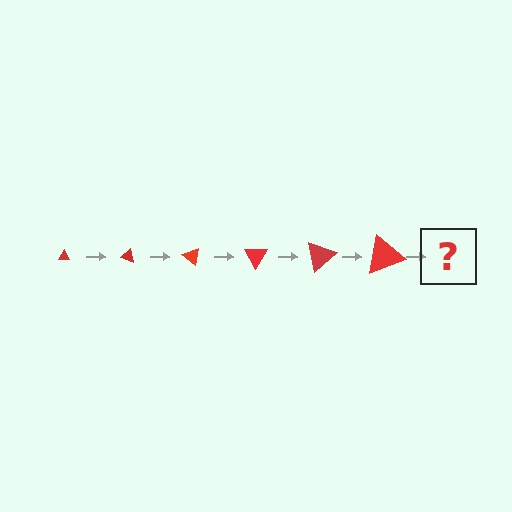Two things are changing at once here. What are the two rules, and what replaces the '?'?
The two rules are that the triangle grows larger each step and it rotates 20 degrees each step. The '?' should be a triangle, larger than the previous one and rotated 120 degrees from the start.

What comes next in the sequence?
The next element should be a triangle, larger than the previous one and rotated 120 degrees from the start.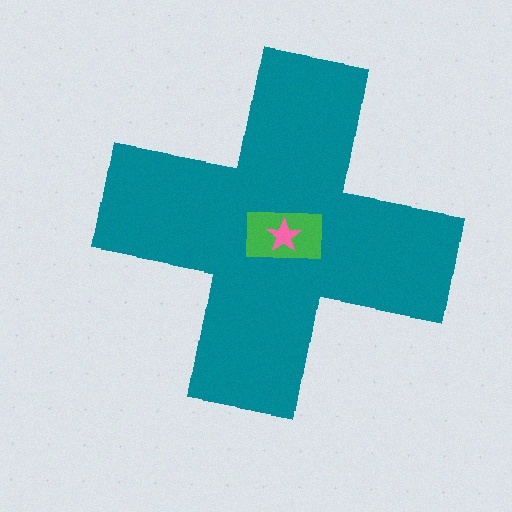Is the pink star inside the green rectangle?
Yes.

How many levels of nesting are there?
3.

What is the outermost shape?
The teal cross.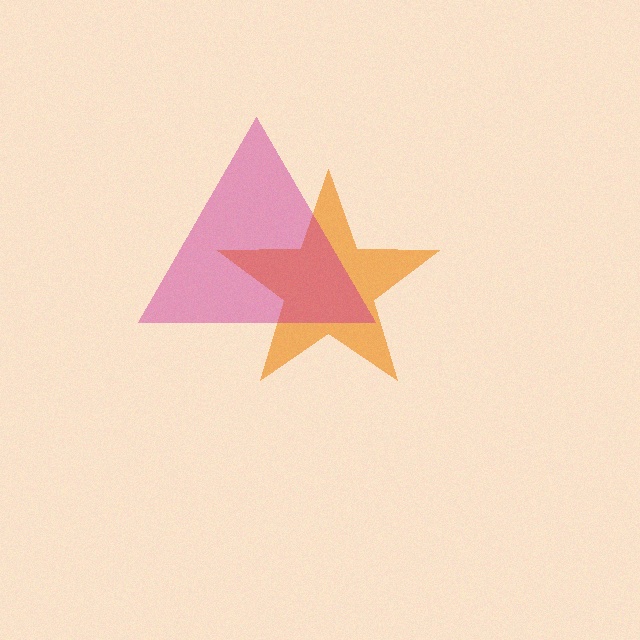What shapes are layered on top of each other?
The layered shapes are: an orange star, a magenta triangle.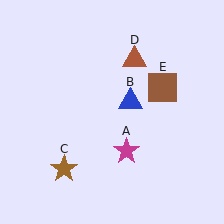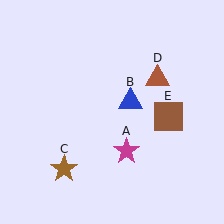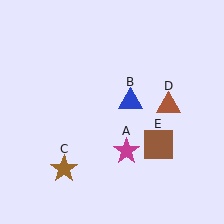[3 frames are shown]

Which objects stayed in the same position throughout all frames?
Magenta star (object A) and blue triangle (object B) and brown star (object C) remained stationary.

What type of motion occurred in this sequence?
The brown triangle (object D), brown square (object E) rotated clockwise around the center of the scene.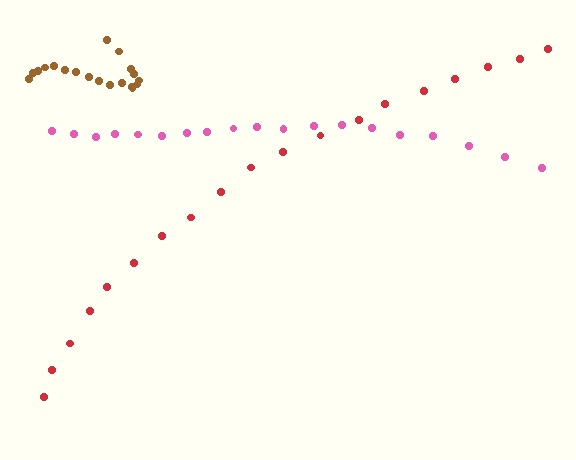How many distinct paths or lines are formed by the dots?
There are 3 distinct paths.